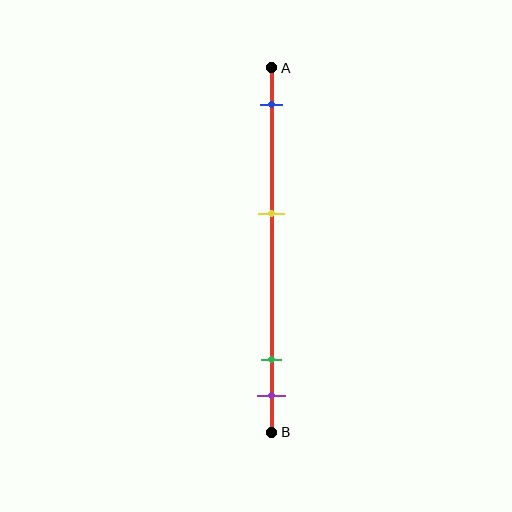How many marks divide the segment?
There are 4 marks dividing the segment.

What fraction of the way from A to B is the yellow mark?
The yellow mark is approximately 40% (0.4) of the way from A to B.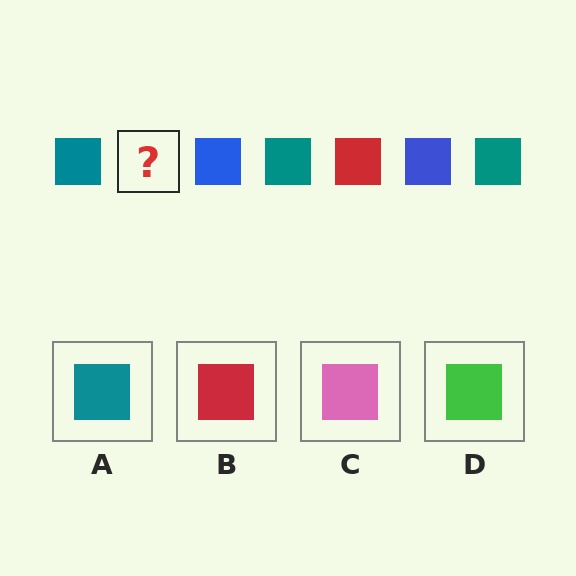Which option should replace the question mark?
Option B.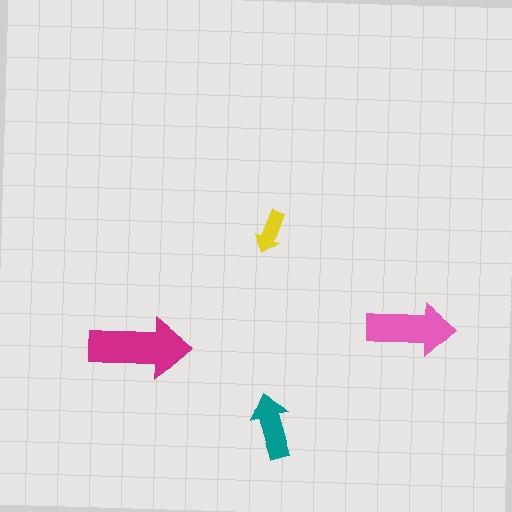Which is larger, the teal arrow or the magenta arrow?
The magenta one.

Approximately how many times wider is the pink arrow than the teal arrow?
About 1.5 times wider.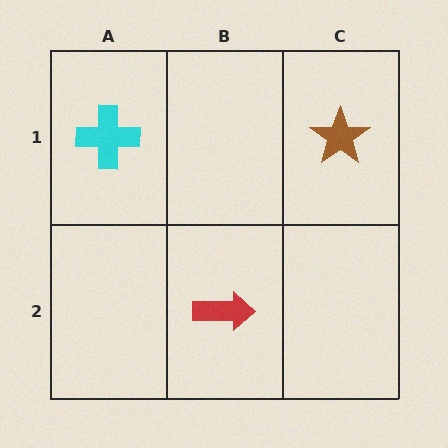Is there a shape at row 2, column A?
No, that cell is empty.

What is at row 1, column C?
A brown star.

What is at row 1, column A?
A cyan cross.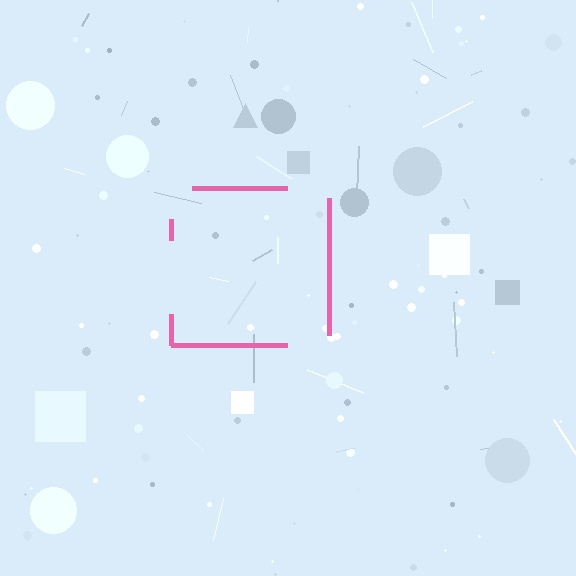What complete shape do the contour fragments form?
The contour fragments form a square.